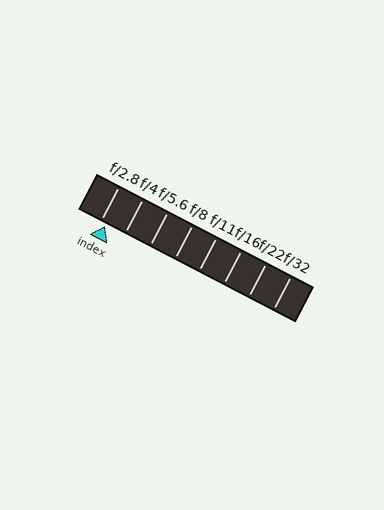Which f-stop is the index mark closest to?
The index mark is closest to f/2.8.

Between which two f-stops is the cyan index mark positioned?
The index mark is between f/2.8 and f/4.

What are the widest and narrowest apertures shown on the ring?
The widest aperture shown is f/2.8 and the narrowest is f/32.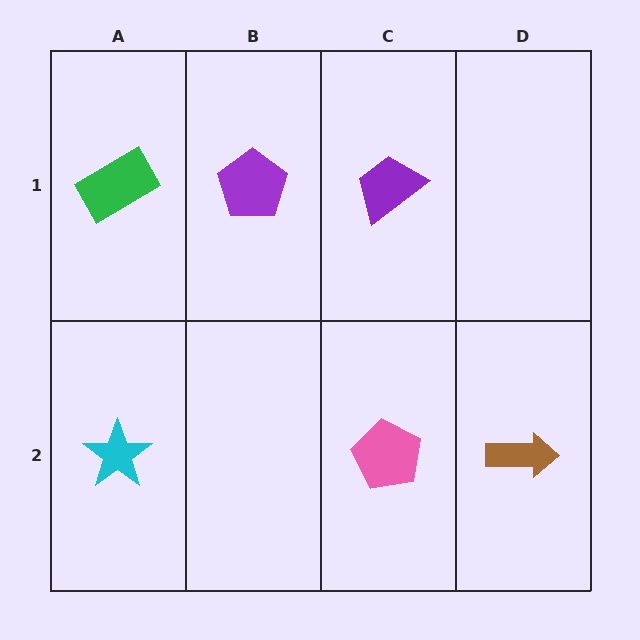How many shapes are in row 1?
3 shapes.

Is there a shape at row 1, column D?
No, that cell is empty.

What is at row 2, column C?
A pink pentagon.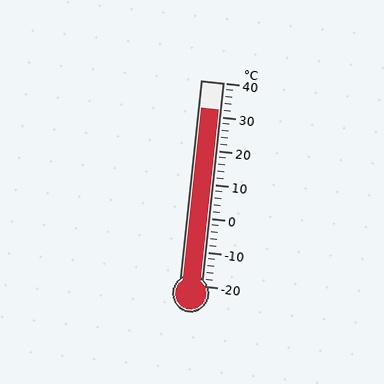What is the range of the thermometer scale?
The thermometer scale ranges from -20°C to 40°C.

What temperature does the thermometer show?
The thermometer shows approximately 32°C.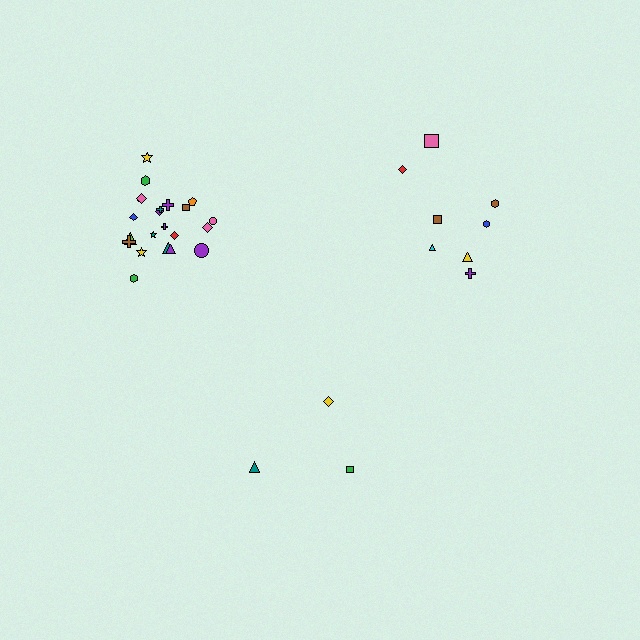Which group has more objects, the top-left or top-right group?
The top-left group.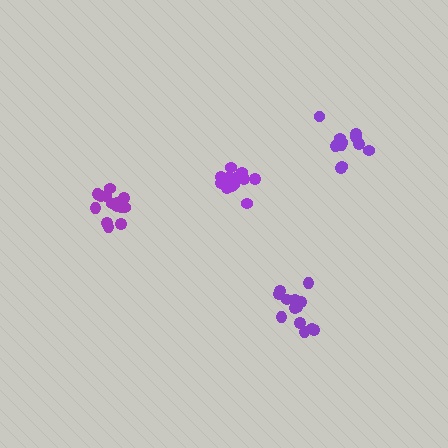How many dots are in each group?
Group 1: 14 dots, Group 2: 14 dots, Group 3: 13 dots, Group 4: 11 dots (52 total).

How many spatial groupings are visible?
There are 4 spatial groupings.